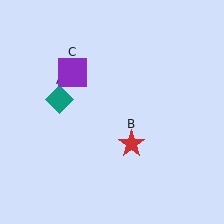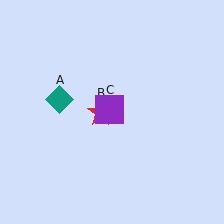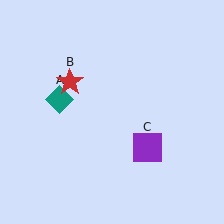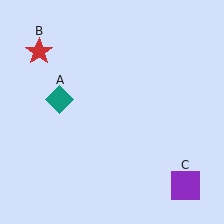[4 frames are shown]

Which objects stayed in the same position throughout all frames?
Teal diamond (object A) remained stationary.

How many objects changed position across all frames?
2 objects changed position: red star (object B), purple square (object C).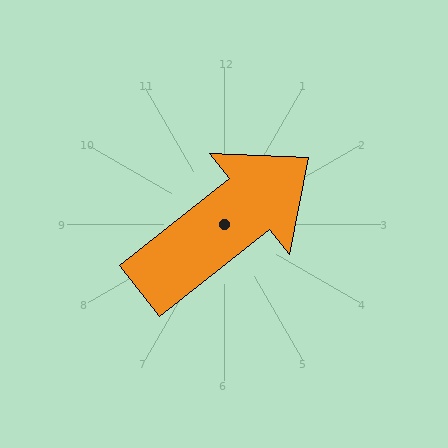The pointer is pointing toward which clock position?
Roughly 2 o'clock.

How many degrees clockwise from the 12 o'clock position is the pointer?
Approximately 52 degrees.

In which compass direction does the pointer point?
Northeast.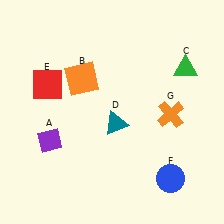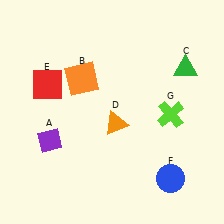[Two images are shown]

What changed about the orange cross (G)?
In Image 1, G is orange. In Image 2, it changed to lime.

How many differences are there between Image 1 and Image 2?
There are 2 differences between the two images.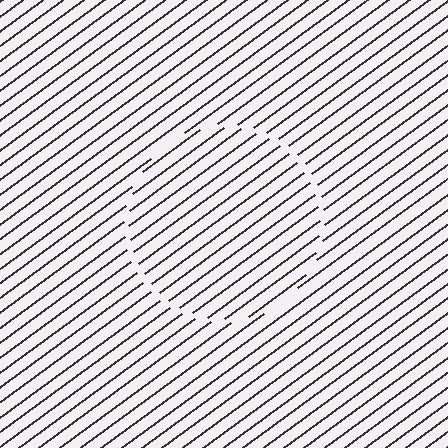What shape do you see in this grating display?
An illusory circle. The interior of the shape contains the same grating, shifted by half a period — the contour is defined by the phase discontinuity where line-ends from the inner and outer gratings abut.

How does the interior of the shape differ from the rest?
The interior of the shape contains the same grating, shifted by half a period — the contour is defined by the phase discontinuity where line-ends from the inner and outer gratings abut.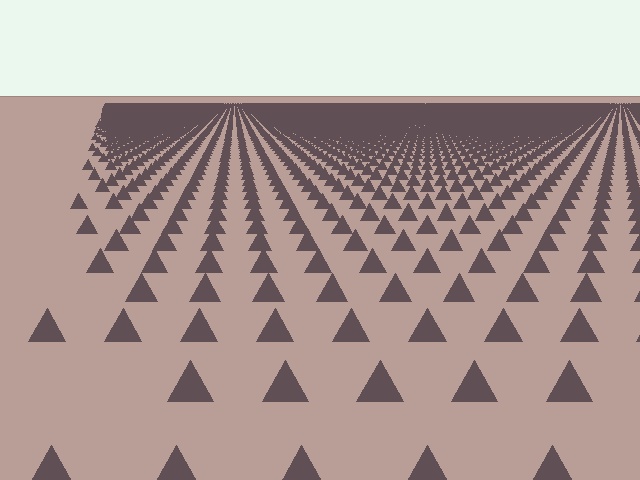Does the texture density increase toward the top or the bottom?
Density increases toward the top.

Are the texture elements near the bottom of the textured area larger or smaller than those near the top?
Larger. Near the bottom, elements are closer to the viewer and appear at a bigger on-screen size.